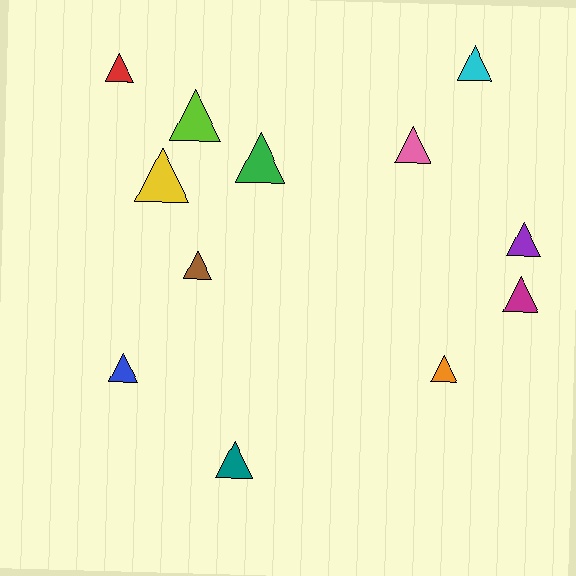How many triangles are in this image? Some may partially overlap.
There are 12 triangles.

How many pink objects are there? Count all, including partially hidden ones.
There is 1 pink object.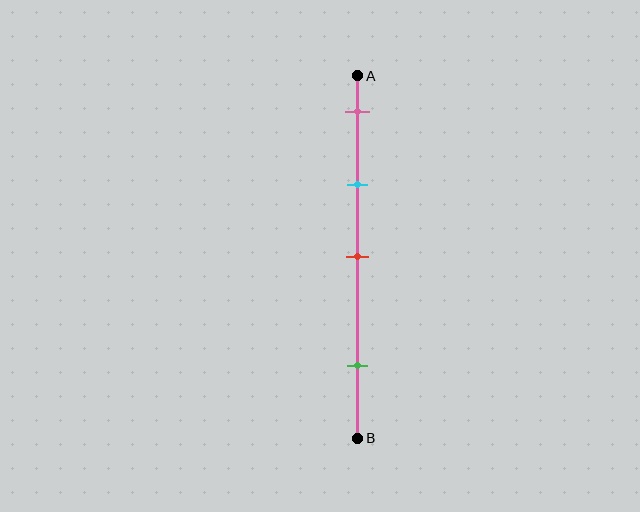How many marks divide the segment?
There are 4 marks dividing the segment.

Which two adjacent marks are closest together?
The pink and cyan marks are the closest adjacent pair.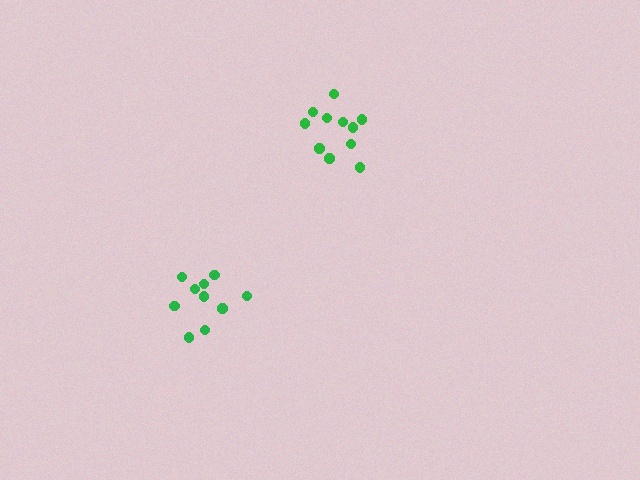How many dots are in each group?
Group 1: 11 dots, Group 2: 10 dots (21 total).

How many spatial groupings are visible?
There are 2 spatial groupings.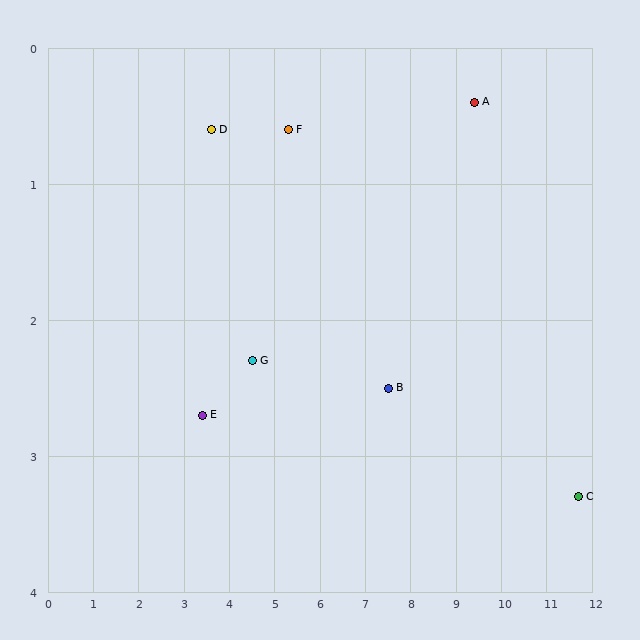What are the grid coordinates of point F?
Point F is at approximately (5.3, 0.6).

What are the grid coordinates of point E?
Point E is at approximately (3.4, 2.7).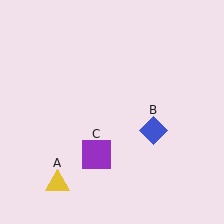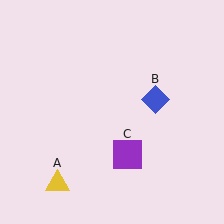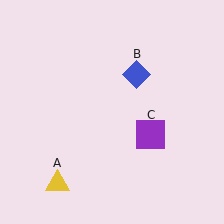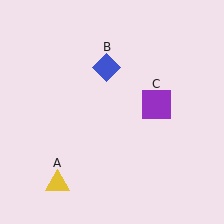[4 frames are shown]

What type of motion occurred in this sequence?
The blue diamond (object B), purple square (object C) rotated counterclockwise around the center of the scene.